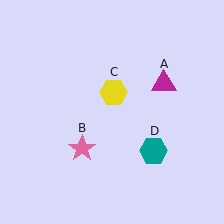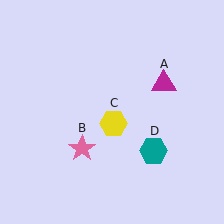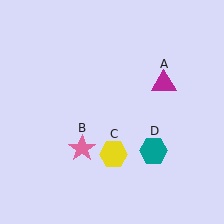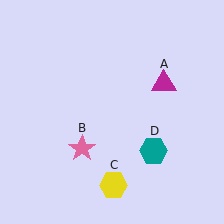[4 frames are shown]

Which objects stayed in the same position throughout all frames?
Magenta triangle (object A) and pink star (object B) and teal hexagon (object D) remained stationary.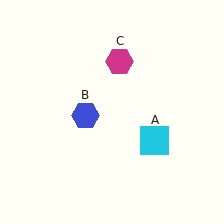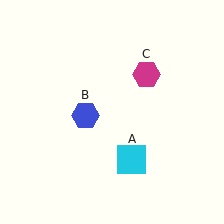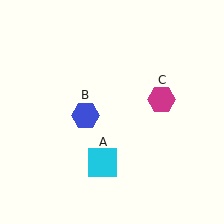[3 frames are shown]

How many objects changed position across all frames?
2 objects changed position: cyan square (object A), magenta hexagon (object C).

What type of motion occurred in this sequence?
The cyan square (object A), magenta hexagon (object C) rotated clockwise around the center of the scene.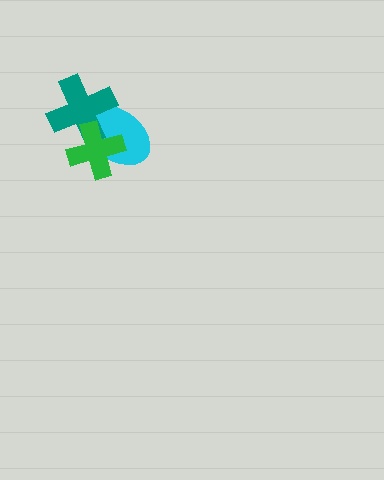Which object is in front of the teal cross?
The green cross is in front of the teal cross.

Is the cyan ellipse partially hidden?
Yes, it is partially covered by another shape.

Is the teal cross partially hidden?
Yes, it is partially covered by another shape.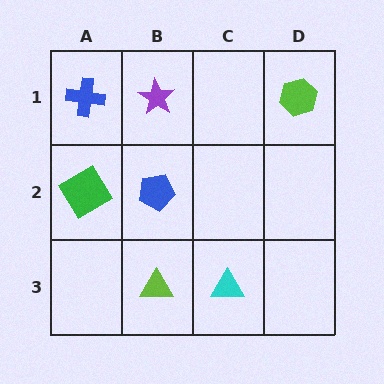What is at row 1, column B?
A purple star.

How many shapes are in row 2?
2 shapes.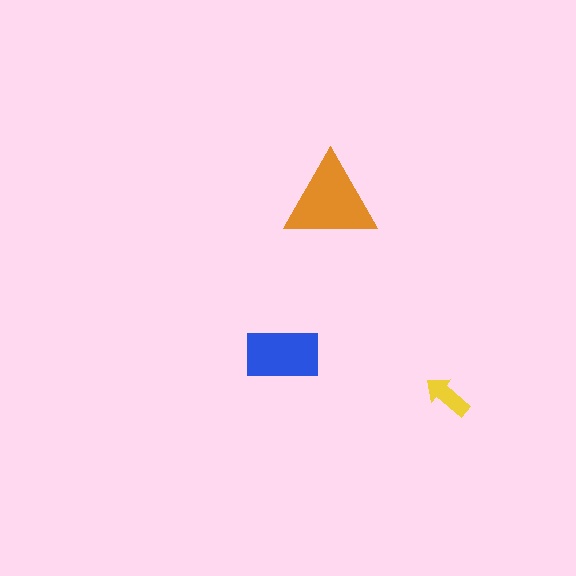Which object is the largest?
The orange triangle.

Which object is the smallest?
The yellow arrow.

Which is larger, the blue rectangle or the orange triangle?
The orange triangle.